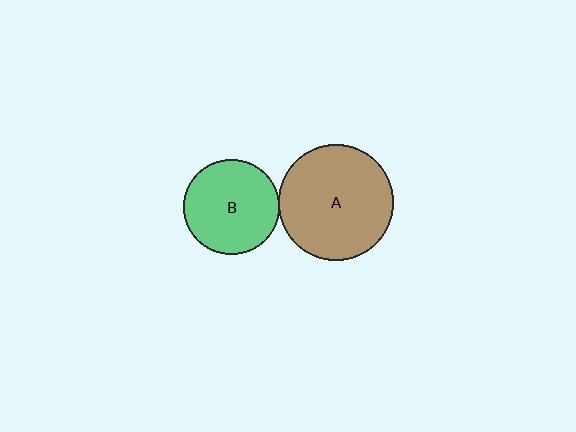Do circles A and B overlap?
Yes.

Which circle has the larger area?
Circle A (brown).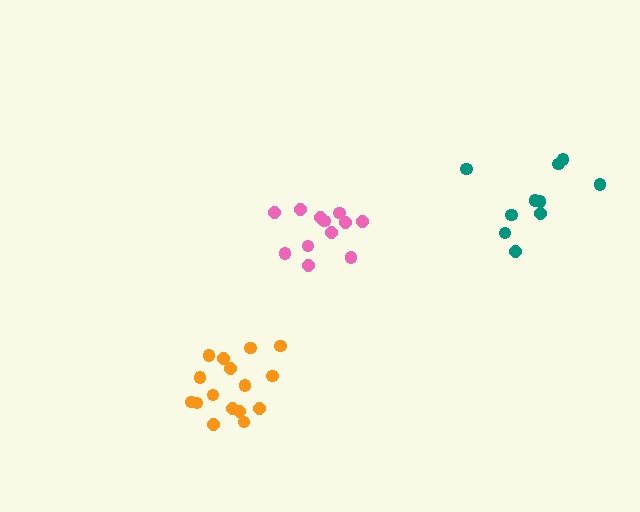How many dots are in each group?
Group 1: 10 dots, Group 2: 12 dots, Group 3: 16 dots (38 total).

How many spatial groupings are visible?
There are 3 spatial groupings.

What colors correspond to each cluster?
The clusters are colored: teal, pink, orange.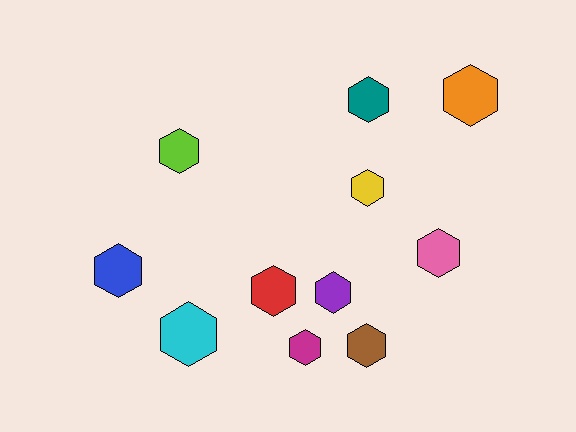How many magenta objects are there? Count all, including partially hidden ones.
There is 1 magenta object.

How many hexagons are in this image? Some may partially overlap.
There are 11 hexagons.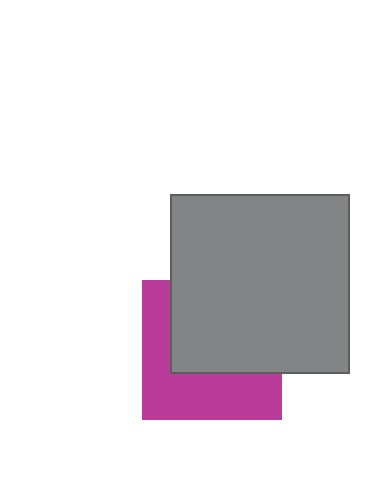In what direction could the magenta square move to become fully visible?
The magenta square could move down. That would shift it out from behind the gray square entirely.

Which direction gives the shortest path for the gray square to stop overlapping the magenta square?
Moving up gives the shortest separation.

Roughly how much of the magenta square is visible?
About half of it is visible (roughly 46%).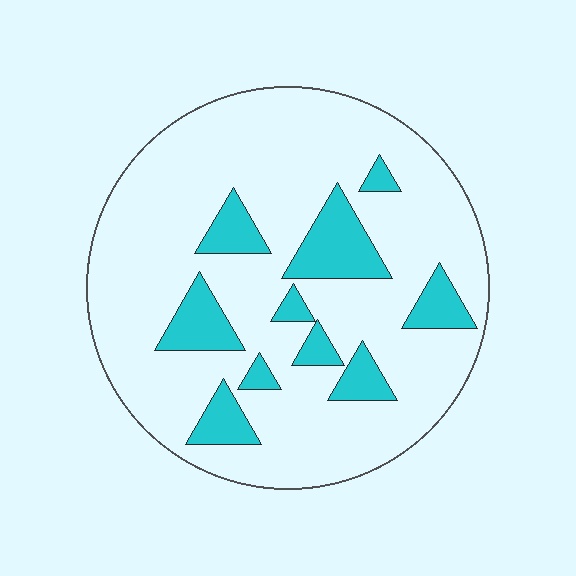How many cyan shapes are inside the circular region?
10.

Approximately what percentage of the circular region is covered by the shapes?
Approximately 20%.